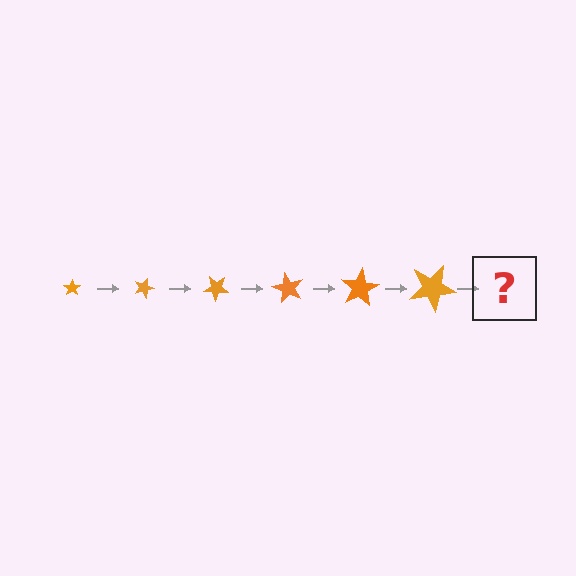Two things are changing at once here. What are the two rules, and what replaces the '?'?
The two rules are that the star grows larger each step and it rotates 20 degrees each step. The '?' should be a star, larger than the previous one and rotated 120 degrees from the start.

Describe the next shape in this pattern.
It should be a star, larger than the previous one and rotated 120 degrees from the start.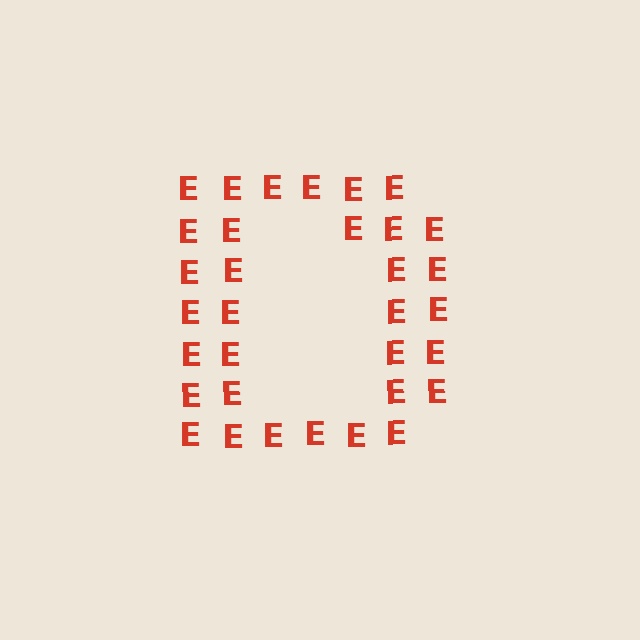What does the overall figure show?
The overall figure shows the letter D.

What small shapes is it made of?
It is made of small letter E's.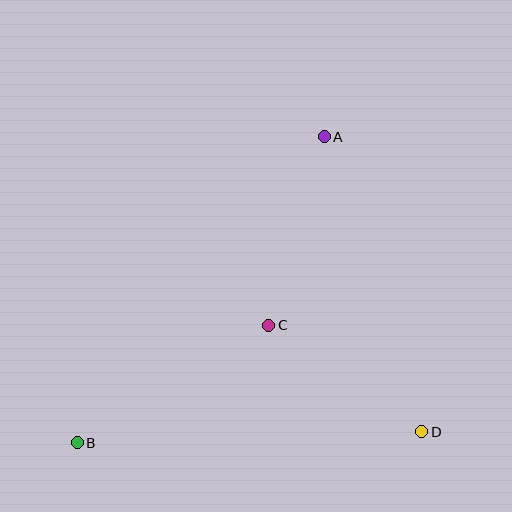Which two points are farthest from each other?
Points A and B are farthest from each other.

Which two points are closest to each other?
Points C and D are closest to each other.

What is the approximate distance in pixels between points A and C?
The distance between A and C is approximately 196 pixels.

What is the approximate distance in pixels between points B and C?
The distance between B and C is approximately 225 pixels.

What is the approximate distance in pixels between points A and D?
The distance between A and D is approximately 310 pixels.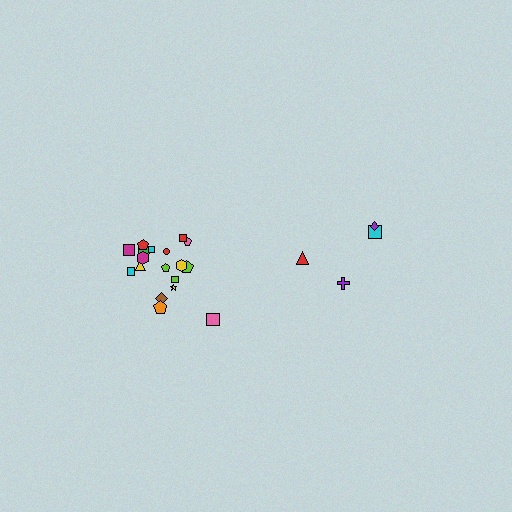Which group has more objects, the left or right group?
The left group.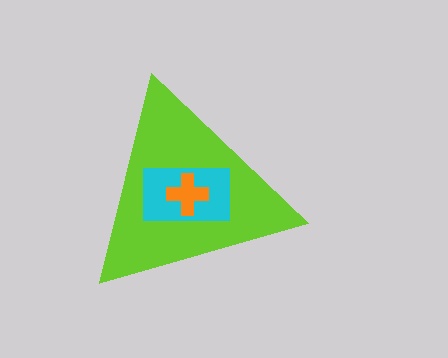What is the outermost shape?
The lime triangle.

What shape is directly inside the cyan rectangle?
The orange cross.